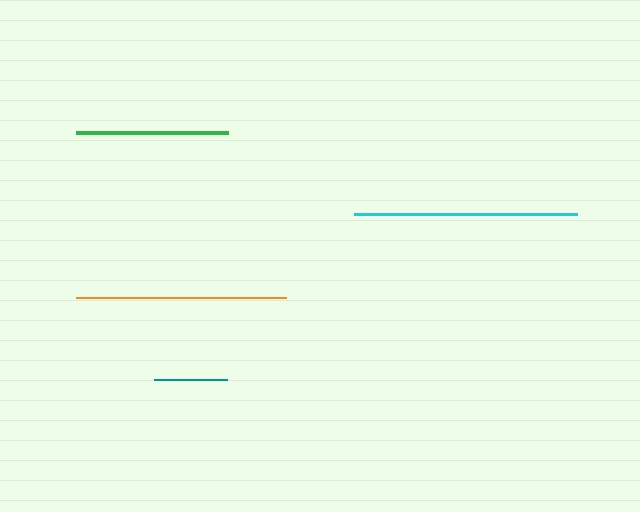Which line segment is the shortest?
The teal line is the shortest at approximately 73 pixels.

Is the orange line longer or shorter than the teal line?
The orange line is longer than the teal line.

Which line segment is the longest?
The cyan line is the longest at approximately 223 pixels.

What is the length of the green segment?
The green segment is approximately 152 pixels long.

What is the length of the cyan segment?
The cyan segment is approximately 223 pixels long.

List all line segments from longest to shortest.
From longest to shortest: cyan, orange, green, teal.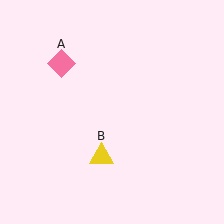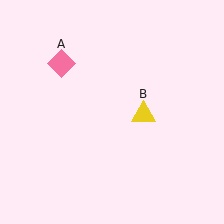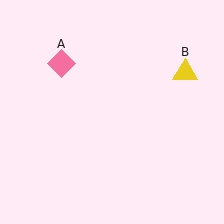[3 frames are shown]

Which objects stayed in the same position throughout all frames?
Pink diamond (object A) remained stationary.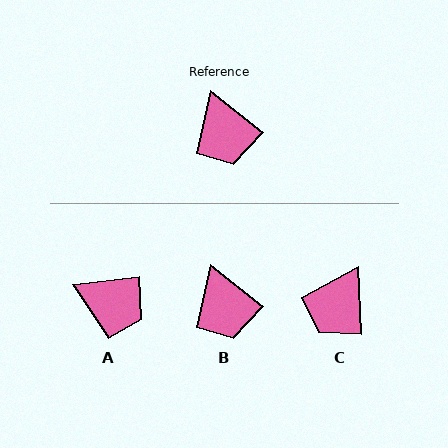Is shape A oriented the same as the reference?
No, it is off by about 46 degrees.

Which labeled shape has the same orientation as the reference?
B.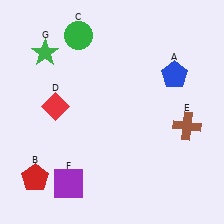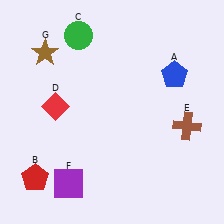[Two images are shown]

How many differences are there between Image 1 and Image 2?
There is 1 difference between the two images.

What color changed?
The star (G) changed from green in Image 1 to brown in Image 2.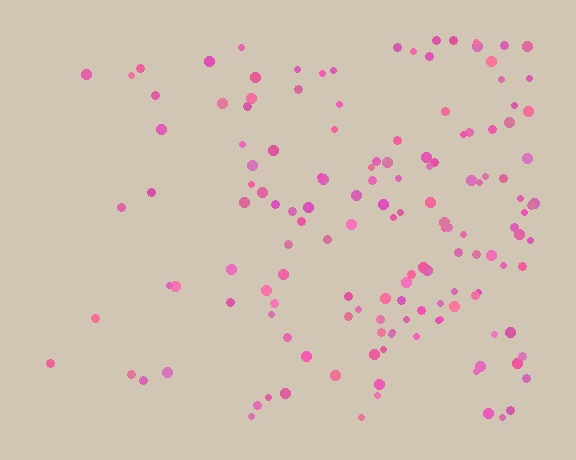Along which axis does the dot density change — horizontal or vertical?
Horizontal.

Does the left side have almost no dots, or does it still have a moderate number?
Still a moderate number, just noticeably fewer than the right.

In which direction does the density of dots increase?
From left to right, with the right side densest.